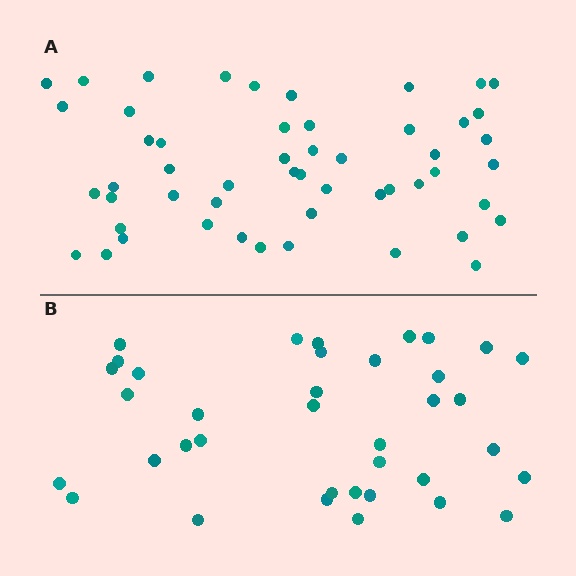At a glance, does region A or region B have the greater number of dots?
Region A (the top region) has more dots.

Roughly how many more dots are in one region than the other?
Region A has approximately 15 more dots than region B.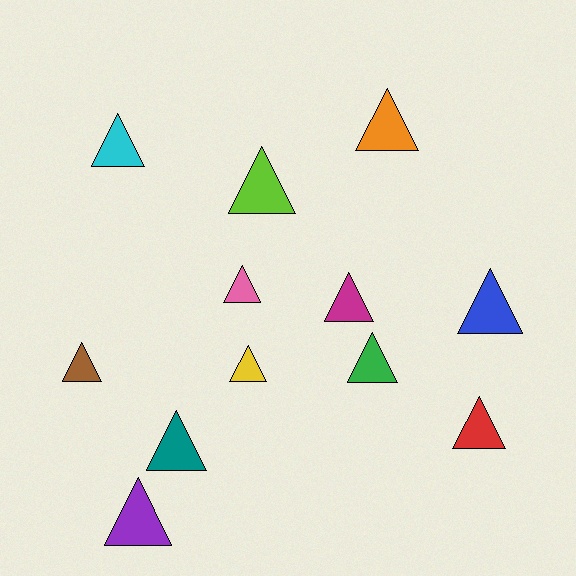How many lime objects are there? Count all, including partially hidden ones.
There is 1 lime object.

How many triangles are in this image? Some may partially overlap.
There are 12 triangles.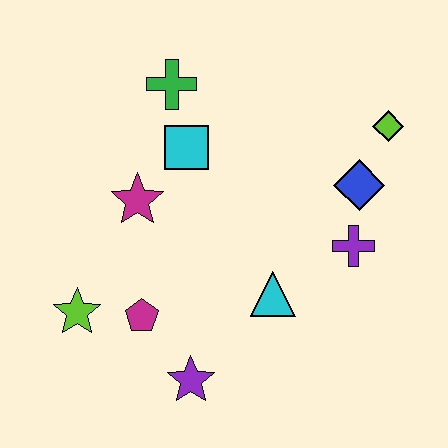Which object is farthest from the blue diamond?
The lime star is farthest from the blue diamond.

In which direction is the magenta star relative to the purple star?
The magenta star is above the purple star.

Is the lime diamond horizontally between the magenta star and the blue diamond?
No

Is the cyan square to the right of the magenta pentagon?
Yes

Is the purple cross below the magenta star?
Yes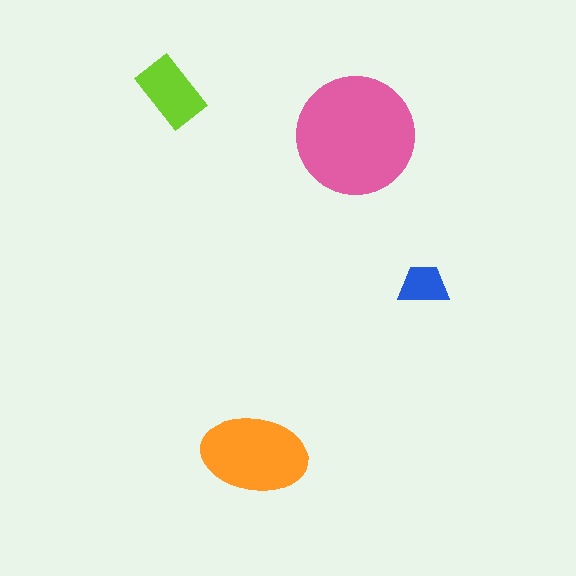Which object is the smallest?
The blue trapezoid.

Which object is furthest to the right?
The blue trapezoid is rightmost.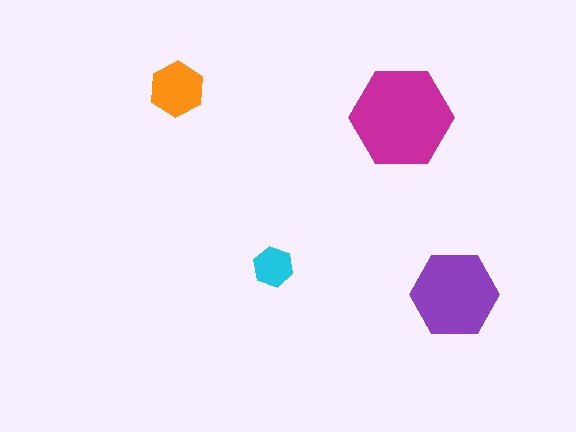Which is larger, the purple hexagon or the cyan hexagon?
The purple one.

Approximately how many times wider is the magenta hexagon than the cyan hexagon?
About 2.5 times wider.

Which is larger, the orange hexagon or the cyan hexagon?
The orange one.